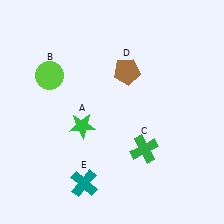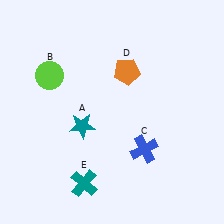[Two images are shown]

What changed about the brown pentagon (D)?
In Image 1, D is brown. In Image 2, it changed to orange.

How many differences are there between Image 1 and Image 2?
There are 3 differences between the two images.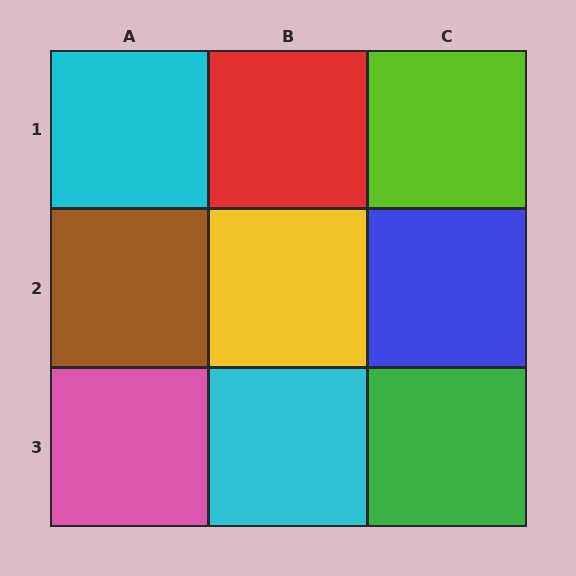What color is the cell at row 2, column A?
Brown.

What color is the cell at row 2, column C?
Blue.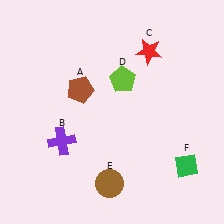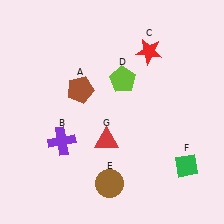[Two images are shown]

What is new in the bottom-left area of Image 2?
A red triangle (G) was added in the bottom-left area of Image 2.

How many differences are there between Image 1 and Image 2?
There is 1 difference between the two images.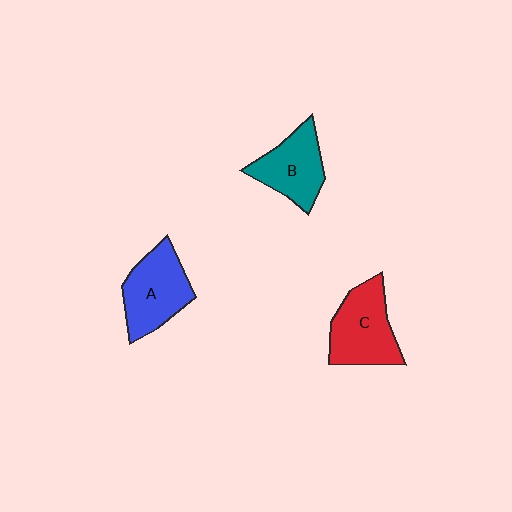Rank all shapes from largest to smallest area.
From largest to smallest: C (red), A (blue), B (teal).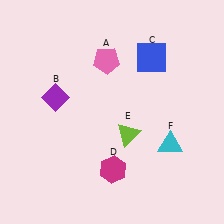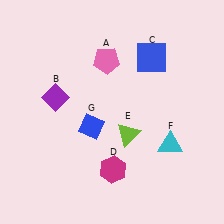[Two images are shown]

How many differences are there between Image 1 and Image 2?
There is 1 difference between the two images.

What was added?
A blue diamond (G) was added in Image 2.